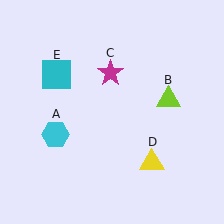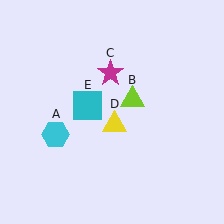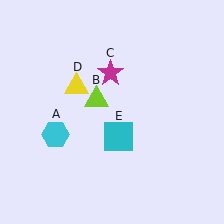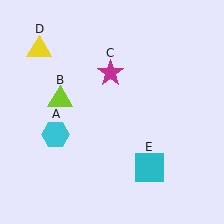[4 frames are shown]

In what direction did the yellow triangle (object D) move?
The yellow triangle (object D) moved up and to the left.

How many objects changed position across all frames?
3 objects changed position: lime triangle (object B), yellow triangle (object D), cyan square (object E).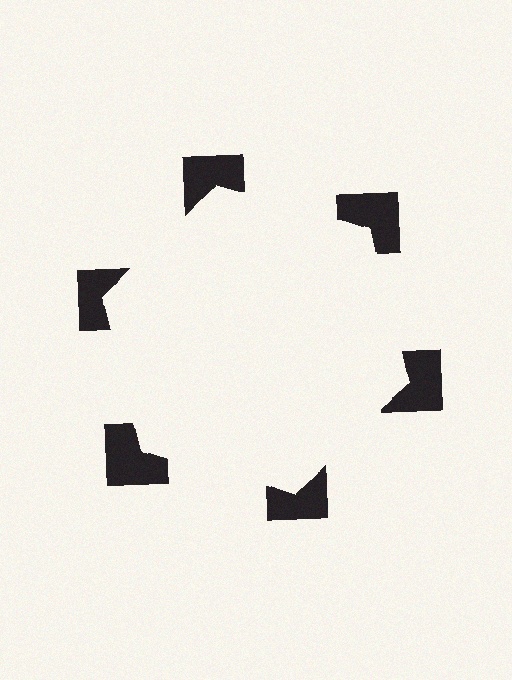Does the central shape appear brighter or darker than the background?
It typically appears slightly brighter than the background, even though no actual brightness change is drawn.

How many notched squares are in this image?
There are 6 — one at each vertex of the illusory hexagon.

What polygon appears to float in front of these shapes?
An illusory hexagon — its edges are inferred from the aligned wedge cuts in the notched squares, not physically drawn.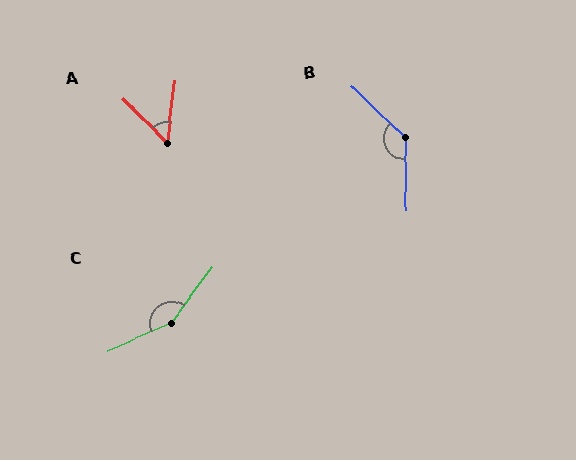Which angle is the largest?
C, at approximately 150 degrees.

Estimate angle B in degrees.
Approximately 134 degrees.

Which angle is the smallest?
A, at approximately 52 degrees.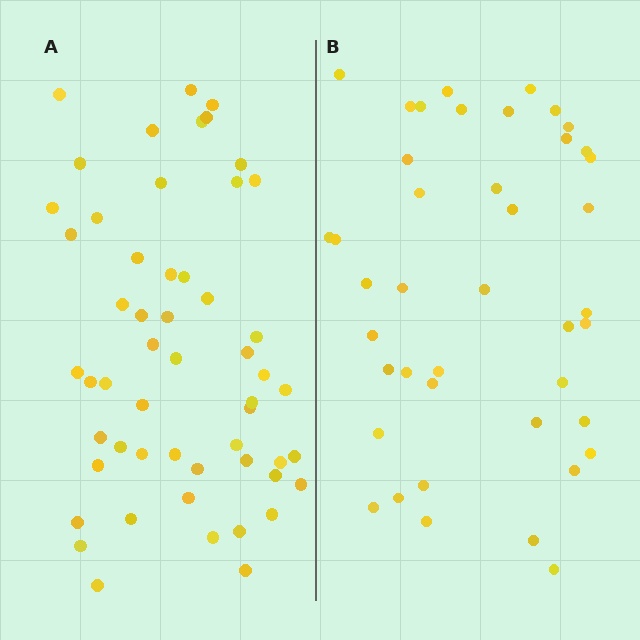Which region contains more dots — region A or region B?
Region A (the left region) has more dots.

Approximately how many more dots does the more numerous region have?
Region A has roughly 12 or so more dots than region B.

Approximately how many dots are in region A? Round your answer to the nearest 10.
About 50 dots. (The exact count is 54, which rounds to 50.)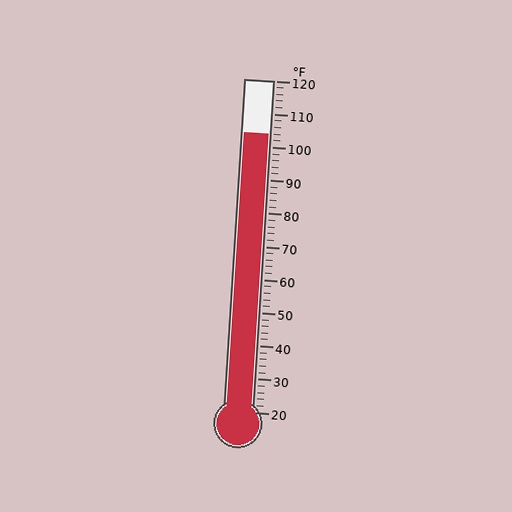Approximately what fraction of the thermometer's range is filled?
The thermometer is filled to approximately 85% of its range.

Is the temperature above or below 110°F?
The temperature is below 110°F.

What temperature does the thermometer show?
The thermometer shows approximately 104°F.